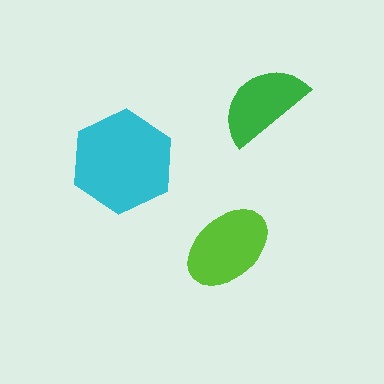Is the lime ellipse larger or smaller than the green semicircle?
Larger.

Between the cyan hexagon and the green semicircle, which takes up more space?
The cyan hexagon.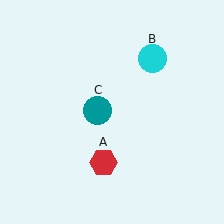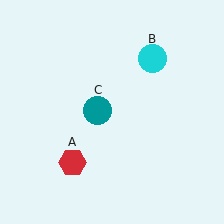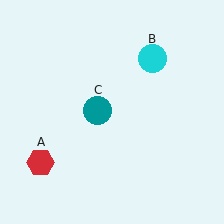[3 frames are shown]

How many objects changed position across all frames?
1 object changed position: red hexagon (object A).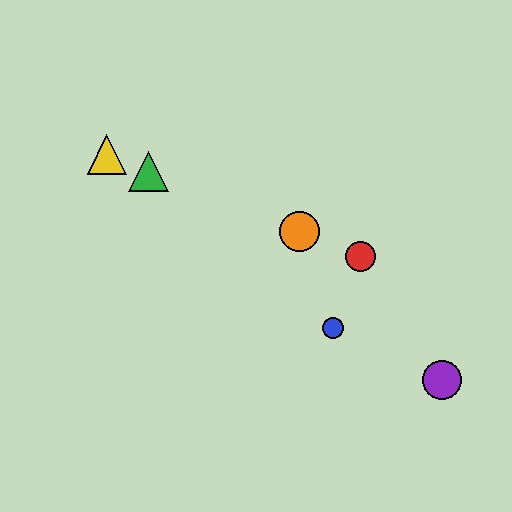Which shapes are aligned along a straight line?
The red circle, the green triangle, the yellow triangle, the orange circle are aligned along a straight line.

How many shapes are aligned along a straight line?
4 shapes (the red circle, the green triangle, the yellow triangle, the orange circle) are aligned along a straight line.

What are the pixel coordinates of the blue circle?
The blue circle is at (333, 328).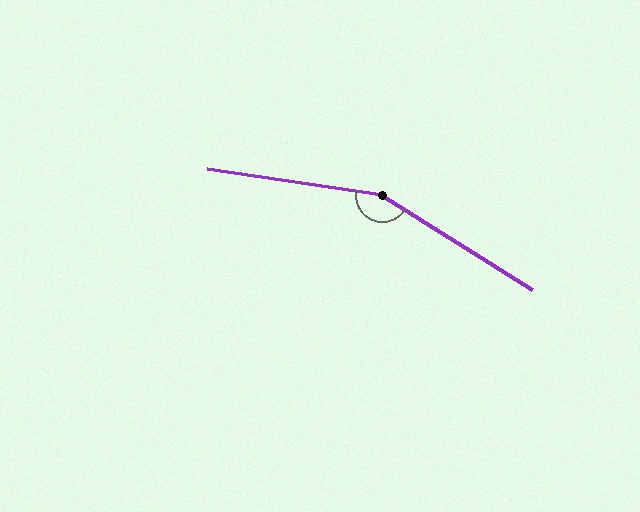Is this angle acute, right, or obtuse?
It is obtuse.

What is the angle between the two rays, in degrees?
Approximately 156 degrees.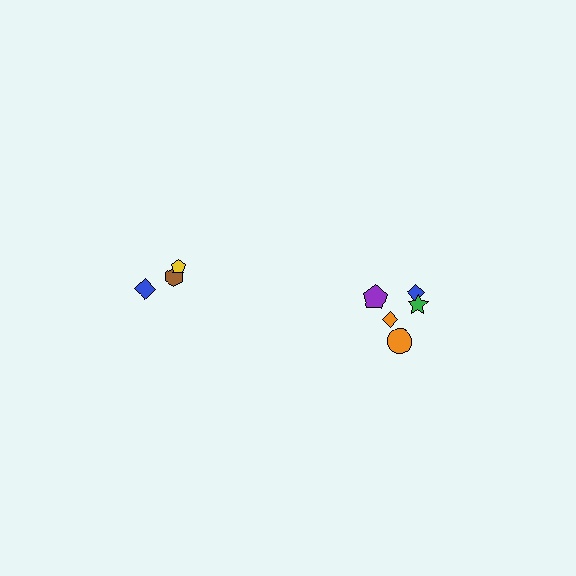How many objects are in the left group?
There are 3 objects.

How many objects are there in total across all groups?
There are 8 objects.